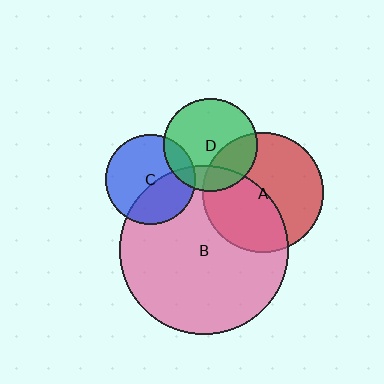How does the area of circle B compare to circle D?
Approximately 3.2 times.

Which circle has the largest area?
Circle B (pink).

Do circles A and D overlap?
Yes.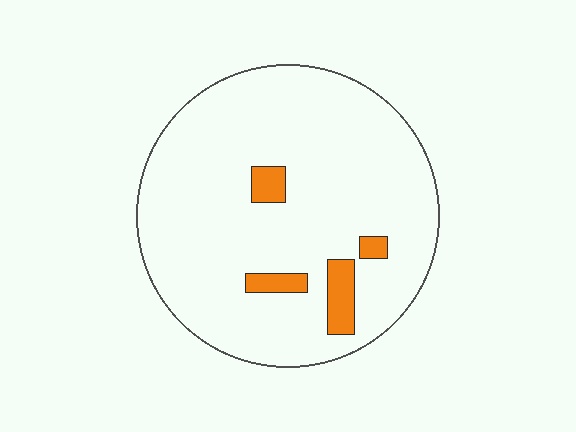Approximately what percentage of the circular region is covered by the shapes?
Approximately 5%.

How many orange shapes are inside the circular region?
4.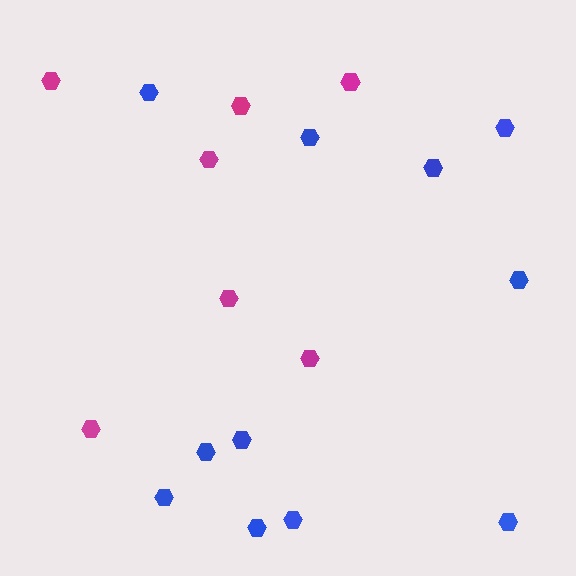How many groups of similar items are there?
There are 2 groups: one group of magenta hexagons (7) and one group of blue hexagons (11).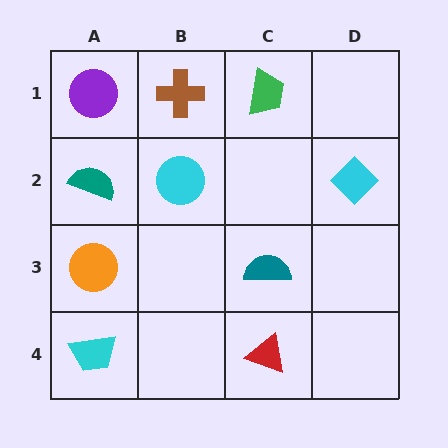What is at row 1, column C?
A green trapezoid.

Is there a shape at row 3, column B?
No, that cell is empty.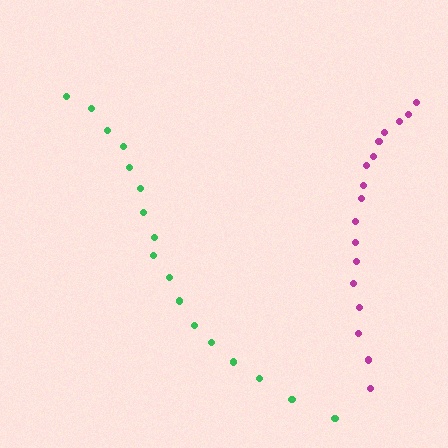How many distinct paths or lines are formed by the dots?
There are 2 distinct paths.